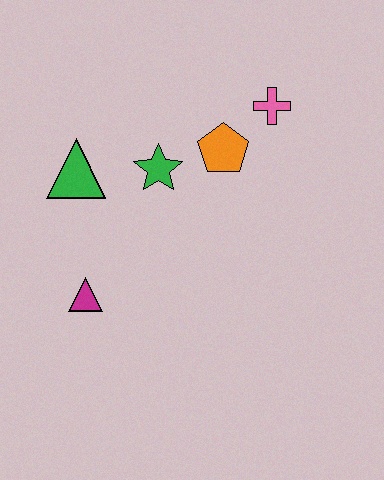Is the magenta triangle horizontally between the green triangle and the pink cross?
Yes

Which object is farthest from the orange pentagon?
The magenta triangle is farthest from the orange pentagon.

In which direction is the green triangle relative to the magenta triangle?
The green triangle is above the magenta triangle.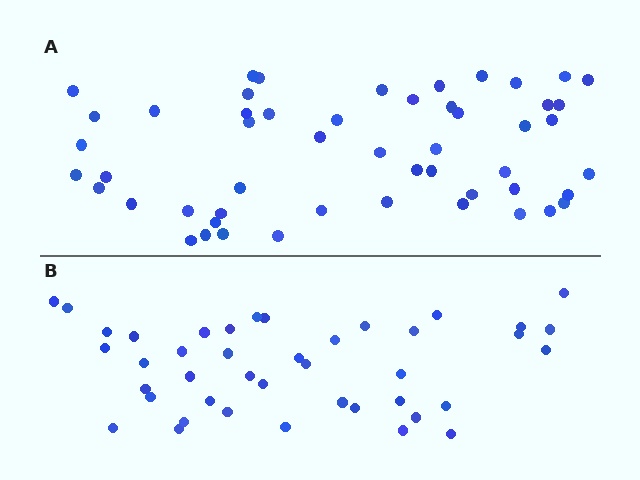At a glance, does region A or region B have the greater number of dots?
Region A (the top region) has more dots.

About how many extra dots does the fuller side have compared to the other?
Region A has roughly 10 or so more dots than region B.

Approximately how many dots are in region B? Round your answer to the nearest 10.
About 40 dots. (The exact count is 42, which rounds to 40.)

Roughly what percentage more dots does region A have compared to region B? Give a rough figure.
About 25% more.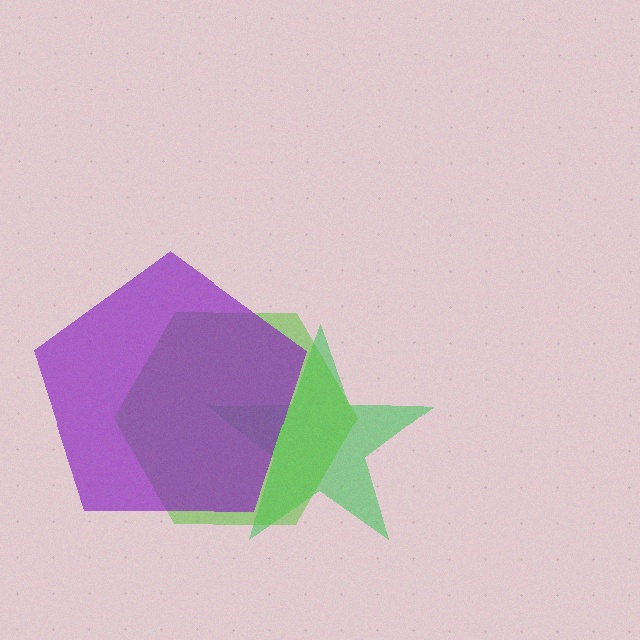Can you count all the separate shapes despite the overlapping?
Yes, there are 3 separate shapes.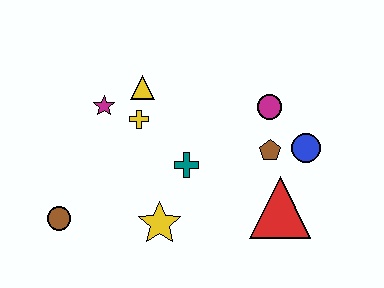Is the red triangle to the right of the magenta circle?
Yes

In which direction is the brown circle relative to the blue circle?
The brown circle is to the left of the blue circle.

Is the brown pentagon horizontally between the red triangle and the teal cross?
Yes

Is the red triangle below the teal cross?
Yes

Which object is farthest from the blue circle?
The brown circle is farthest from the blue circle.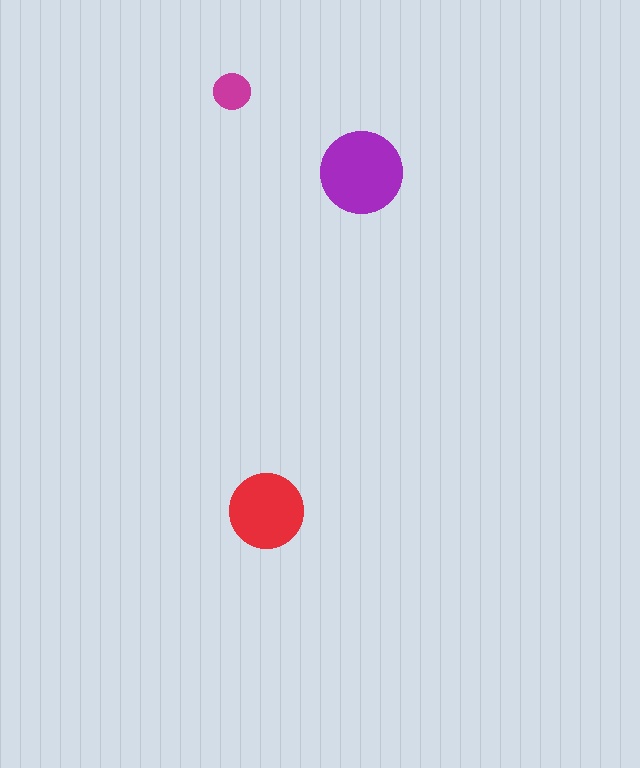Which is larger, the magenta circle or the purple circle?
The purple one.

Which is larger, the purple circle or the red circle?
The purple one.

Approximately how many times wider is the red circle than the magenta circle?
About 2 times wider.